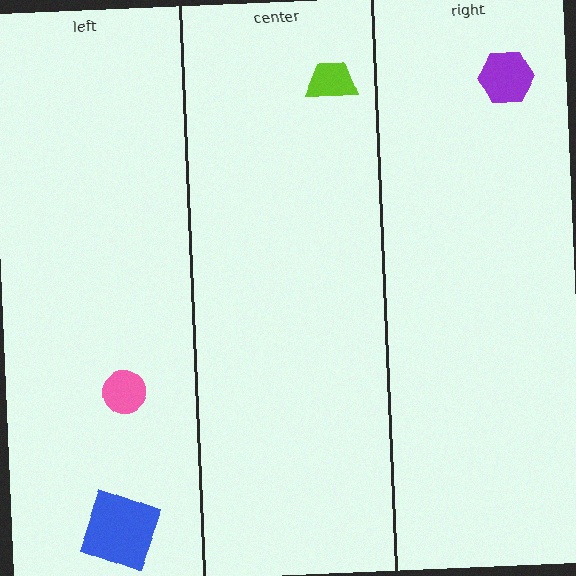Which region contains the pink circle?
The left region.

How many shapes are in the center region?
1.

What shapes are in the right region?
The purple hexagon.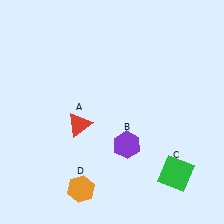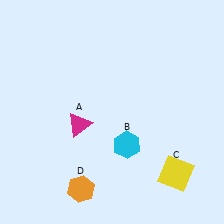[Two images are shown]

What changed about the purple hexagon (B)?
In Image 1, B is purple. In Image 2, it changed to cyan.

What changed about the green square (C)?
In Image 1, C is green. In Image 2, it changed to yellow.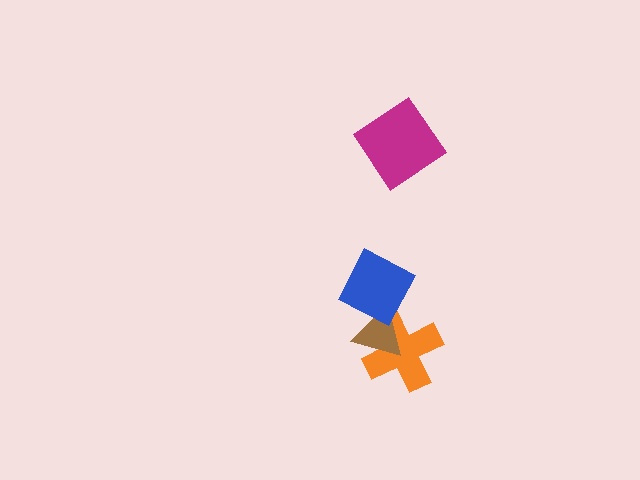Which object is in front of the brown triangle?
The blue diamond is in front of the brown triangle.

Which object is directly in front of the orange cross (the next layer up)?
The brown triangle is directly in front of the orange cross.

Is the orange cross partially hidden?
Yes, it is partially covered by another shape.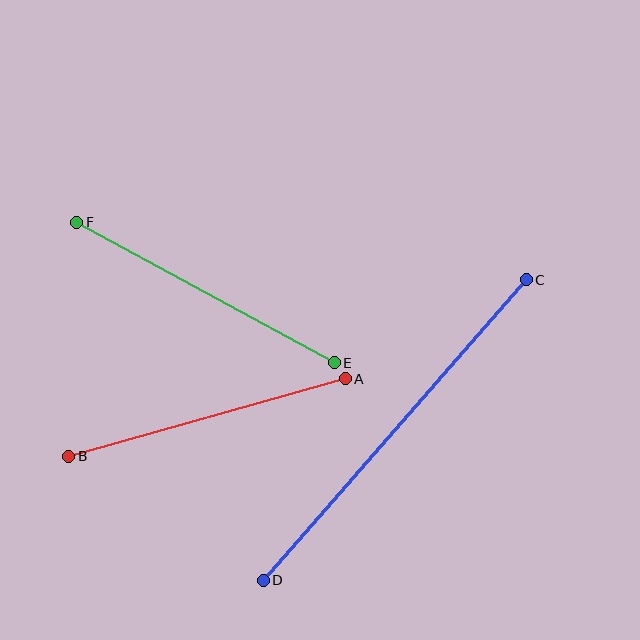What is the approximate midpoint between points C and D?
The midpoint is at approximately (395, 430) pixels.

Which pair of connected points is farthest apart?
Points C and D are farthest apart.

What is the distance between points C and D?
The distance is approximately 399 pixels.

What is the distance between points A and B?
The distance is approximately 287 pixels.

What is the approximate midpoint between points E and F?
The midpoint is at approximately (205, 293) pixels.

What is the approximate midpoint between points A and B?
The midpoint is at approximately (207, 418) pixels.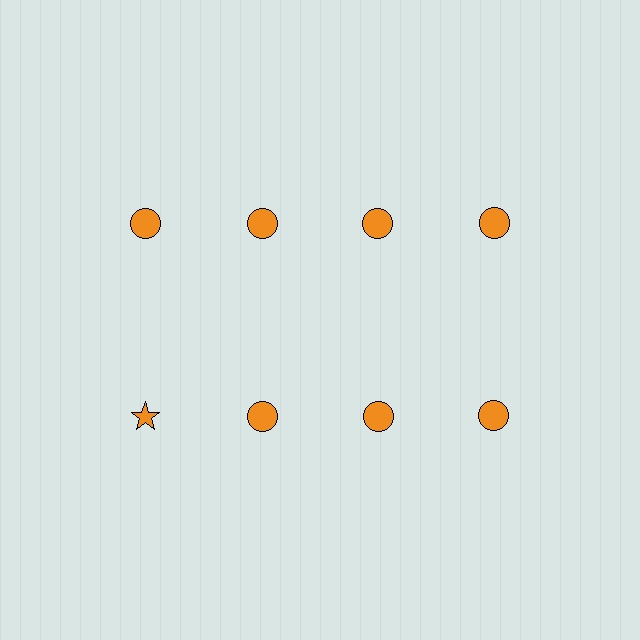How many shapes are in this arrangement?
There are 8 shapes arranged in a grid pattern.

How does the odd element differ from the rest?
It has a different shape: star instead of circle.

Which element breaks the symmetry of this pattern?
The orange star in the second row, leftmost column breaks the symmetry. All other shapes are orange circles.